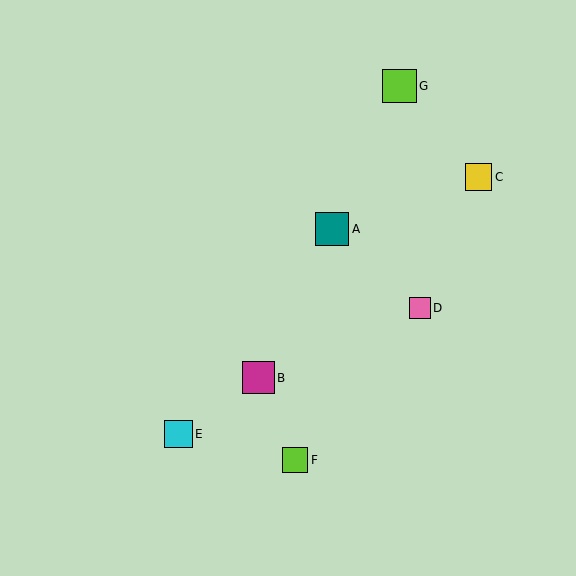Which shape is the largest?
The lime square (labeled G) is the largest.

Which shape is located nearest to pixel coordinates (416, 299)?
The pink square (labeled D) at (420, 308) is nearest to that location.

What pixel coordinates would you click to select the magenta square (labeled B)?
Click at (258, 378) to select the magenta square B.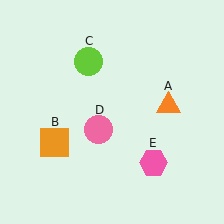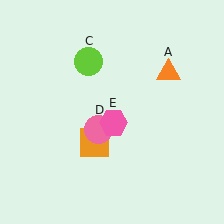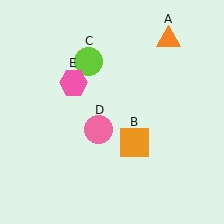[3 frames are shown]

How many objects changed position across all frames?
3 objects changed position: orange triangle (object A), orange square (object B), pink hexagon (object E).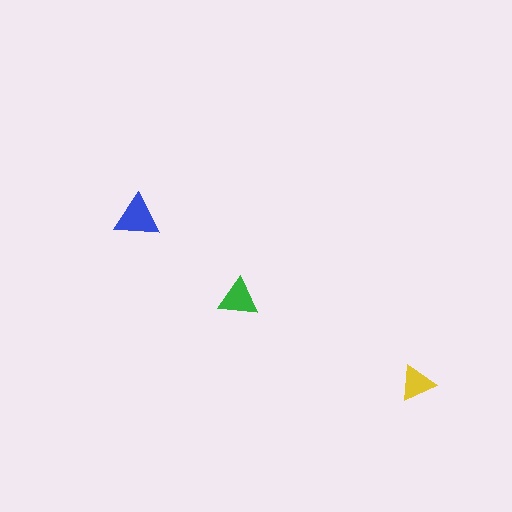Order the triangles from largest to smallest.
the blue one, the green one, the yellow one.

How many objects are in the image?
There are 3 objects in the image.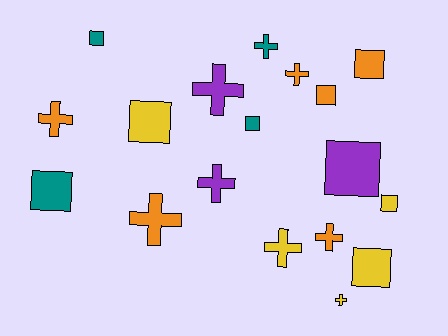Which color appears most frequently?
Orange, with 6 objects.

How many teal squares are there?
There are 3 teal squares.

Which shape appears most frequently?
Cross, with 9 objects.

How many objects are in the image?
There are 18 objects.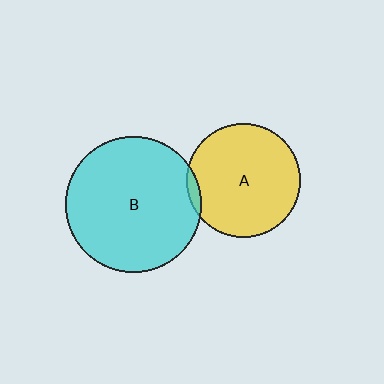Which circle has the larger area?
Circle B (cyan).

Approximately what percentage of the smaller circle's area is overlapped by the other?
Approximately 5%.